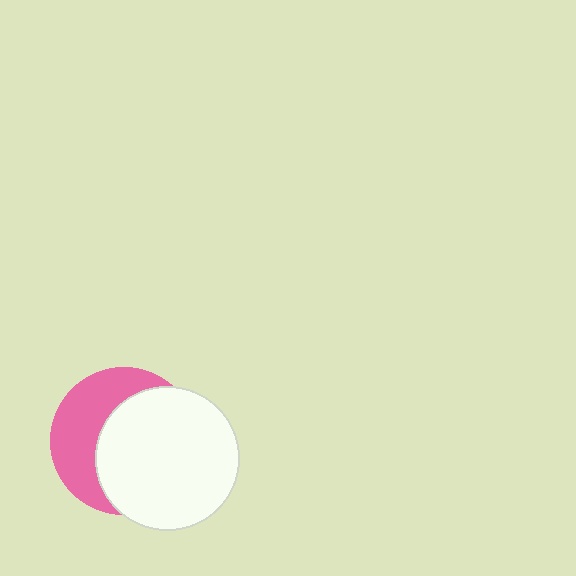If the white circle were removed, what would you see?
You would see the complete pink circle.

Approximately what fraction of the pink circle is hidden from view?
Roughly 59% of the pink circle is hidden behind the white circle.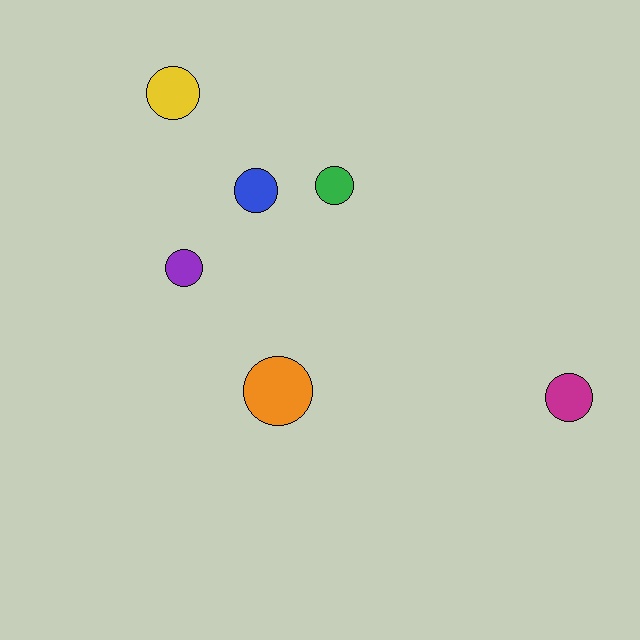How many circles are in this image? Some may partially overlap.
There are 6 circles.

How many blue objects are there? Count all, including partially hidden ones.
There is 1 blue object.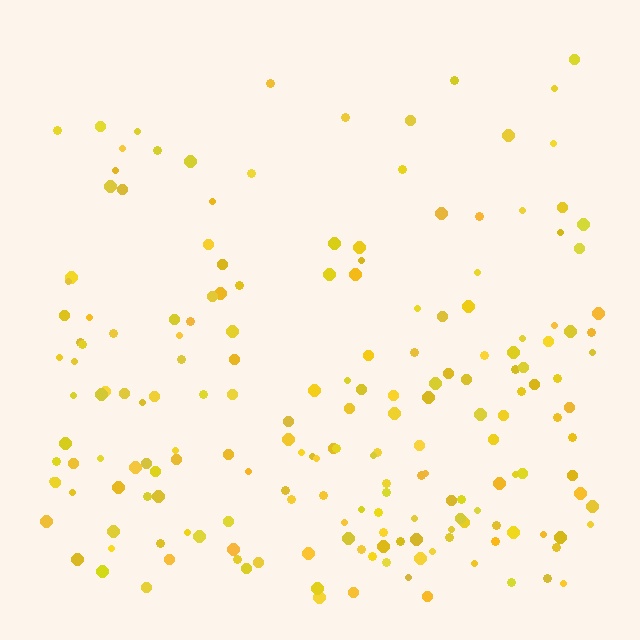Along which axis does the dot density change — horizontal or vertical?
Vertical.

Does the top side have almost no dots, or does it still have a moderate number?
Still a moderate number, just noticeably fewer than the bottom.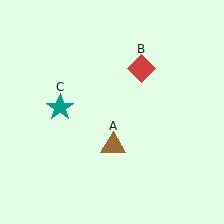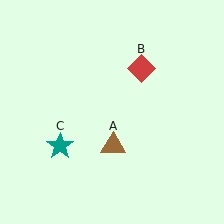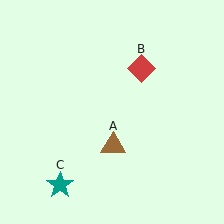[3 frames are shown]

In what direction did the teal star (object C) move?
The teal star (object C) moved down.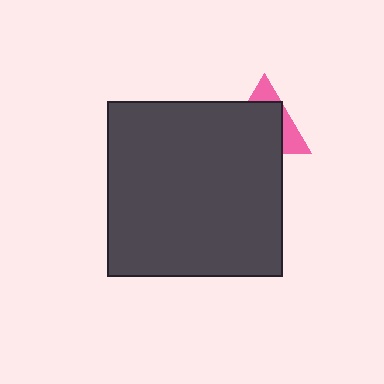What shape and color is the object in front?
The object in front is a dark gray square.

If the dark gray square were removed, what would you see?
You would see the complete pink triangle.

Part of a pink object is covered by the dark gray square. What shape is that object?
It is a triangle.